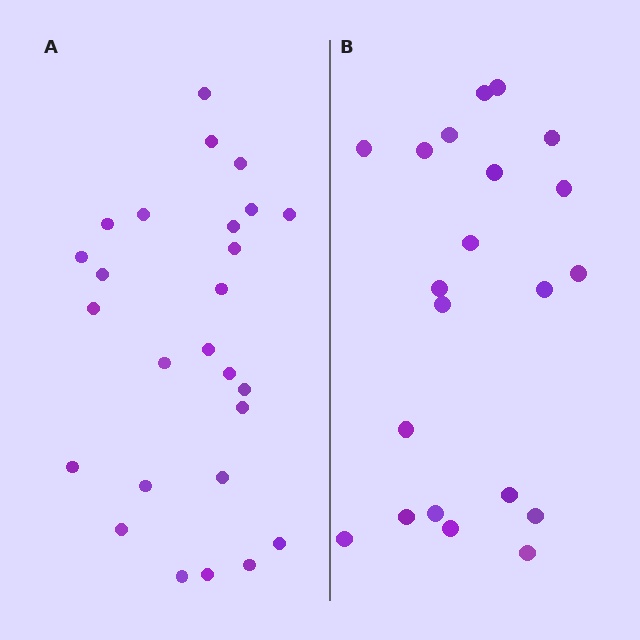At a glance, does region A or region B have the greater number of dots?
Region A (the left region) has more dots.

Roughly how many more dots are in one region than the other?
Region A has about 5 more dots than region B.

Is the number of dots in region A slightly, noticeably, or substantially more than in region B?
Region A has only slightly more — the two regions are fairly close. The ratio is roughly 1.2 to 1.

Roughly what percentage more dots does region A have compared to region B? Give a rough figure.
About 25% more.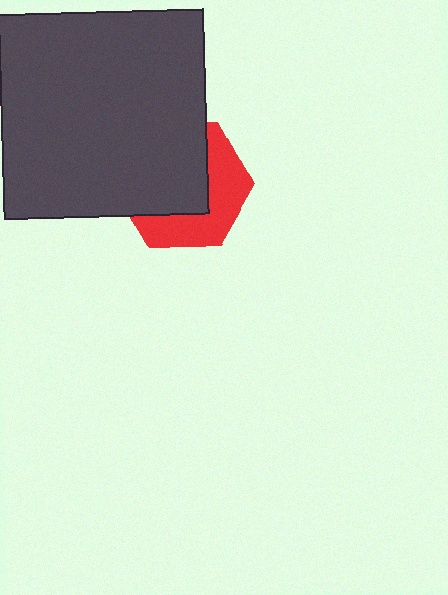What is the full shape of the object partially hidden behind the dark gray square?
The partially hidden object is a red hexagon.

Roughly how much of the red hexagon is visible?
A small part of it is visible (roughly 44%).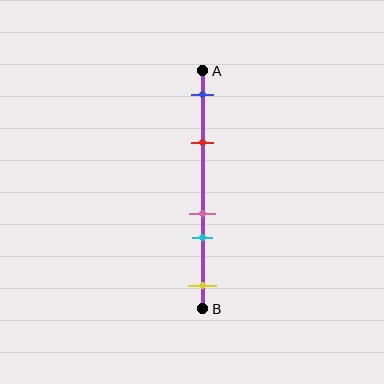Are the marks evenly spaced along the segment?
No, the marks are not evenly spaced.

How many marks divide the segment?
There are 5 marks dividing the segment.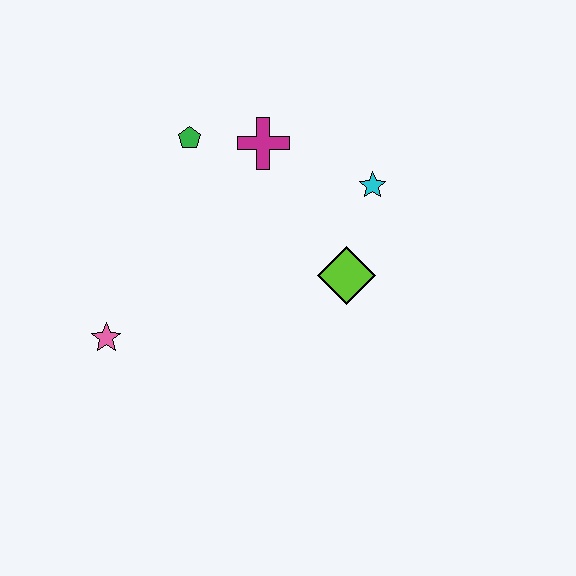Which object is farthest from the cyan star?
The pink star is farthest from the cyan star.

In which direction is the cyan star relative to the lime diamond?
The cyan star is above the lime diamond.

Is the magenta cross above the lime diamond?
Yes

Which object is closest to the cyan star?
The lime diamond is closest to the cyan star.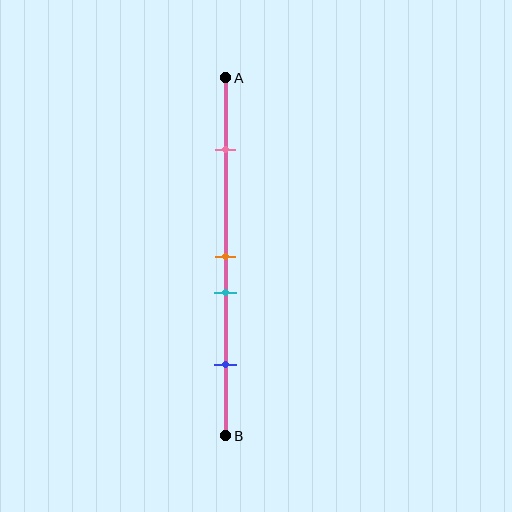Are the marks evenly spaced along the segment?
No, the marks are not evenly spaced.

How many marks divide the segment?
There are 4 marks dividing the segment.